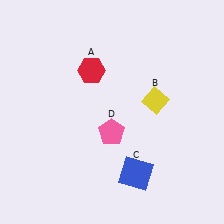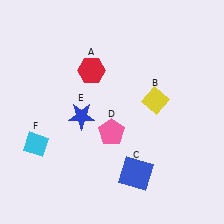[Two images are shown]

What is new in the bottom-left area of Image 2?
A blue star (E) was added in the bottom-left area of Image 2.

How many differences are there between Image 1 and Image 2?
There are 2 differences between the two images.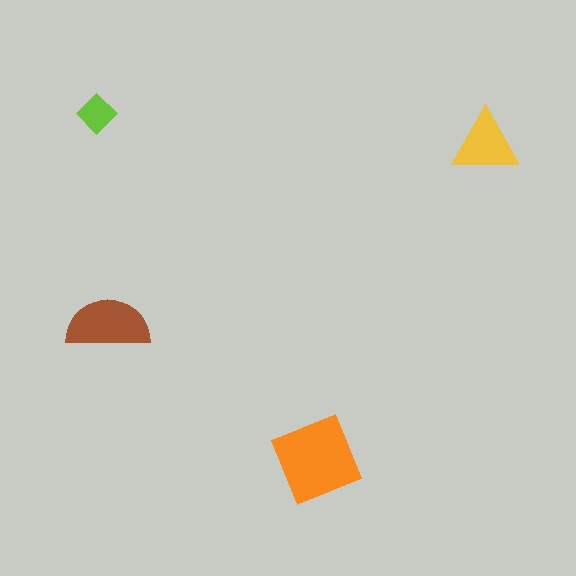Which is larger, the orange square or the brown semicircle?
The orange square.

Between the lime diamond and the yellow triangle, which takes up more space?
The yellow triangle.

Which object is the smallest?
The lime diamond.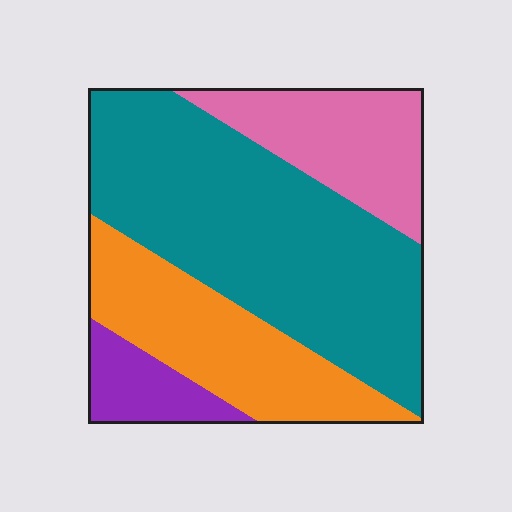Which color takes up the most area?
Teal, at roughly 50%.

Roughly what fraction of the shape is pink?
Pink covers around 20% of the shape.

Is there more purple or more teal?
Teal.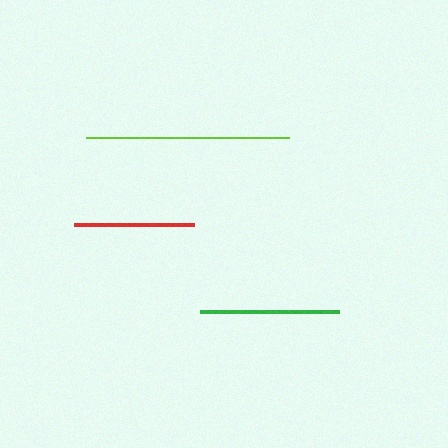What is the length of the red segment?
The red segment is approximately 121 pixels long.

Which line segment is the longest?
The lime line is the longest at approximately 203 pixels.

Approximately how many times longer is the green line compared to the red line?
The green line is approximately 1.1 times the length of the red line.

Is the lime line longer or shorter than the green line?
The lime line is longer than the green line.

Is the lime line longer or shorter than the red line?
The lime line is longer than the red line.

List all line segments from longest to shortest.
From longest to shortest: lime, green, red.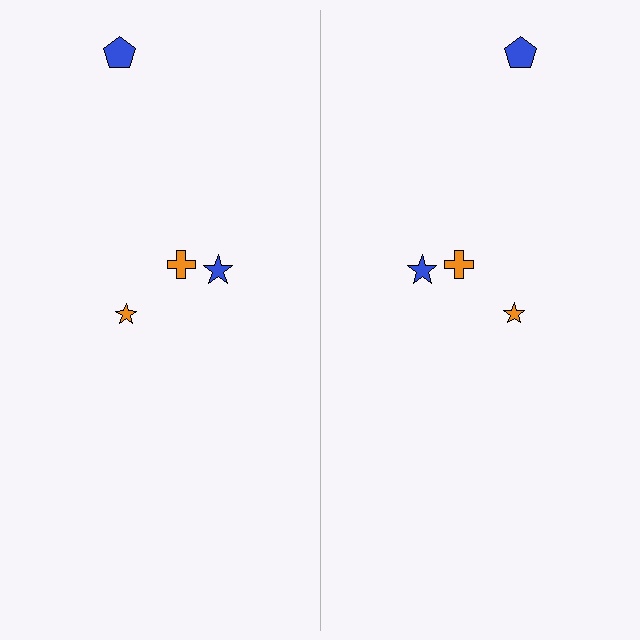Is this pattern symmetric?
Yes, this pattern has bilateral (reflection) symmetry.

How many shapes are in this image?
There are 8 shapes in this image.